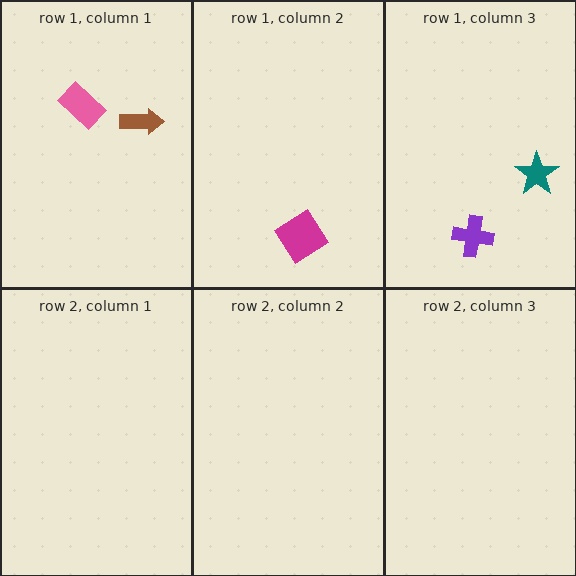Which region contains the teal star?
The row 1, column 3 region.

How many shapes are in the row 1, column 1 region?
2.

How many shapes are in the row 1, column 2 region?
1.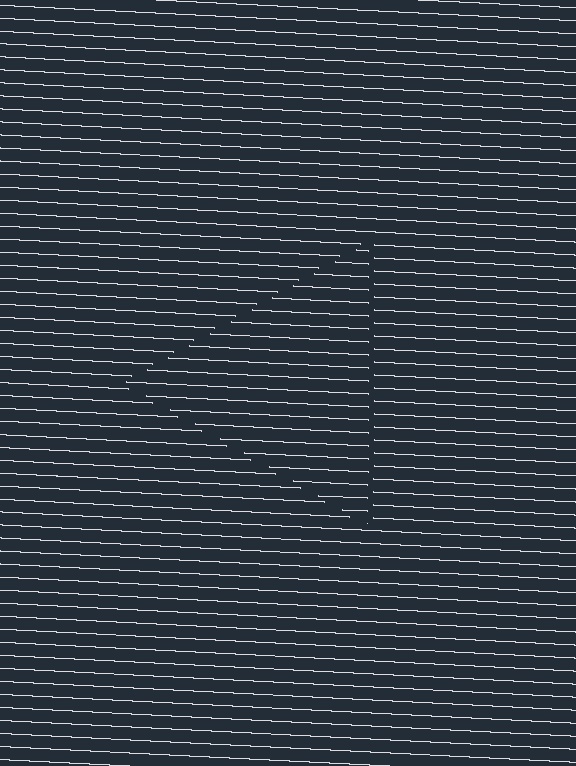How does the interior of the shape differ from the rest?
The interior of the shape contains the same grating, shifted by half a period — the contour is defined by the phase discontinuity where line-ends from the inner and outer gratings abut.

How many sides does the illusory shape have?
3 sides — the line-ends trace a triangle.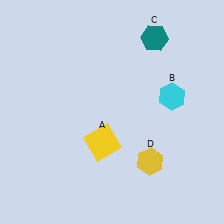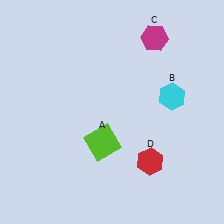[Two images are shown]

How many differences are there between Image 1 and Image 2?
There are 3 differences between the two images.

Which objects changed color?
A changed from yellow to lime. C changed from teal to magenta. D changed from yellow to red.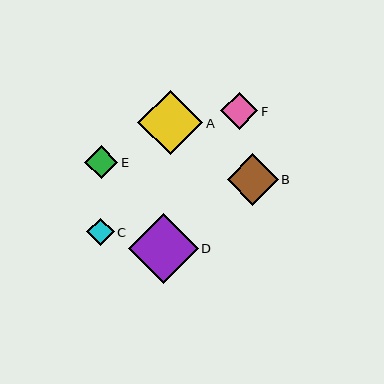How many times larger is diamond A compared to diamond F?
Diamond A is approximately 1.7 times the size of diamond F.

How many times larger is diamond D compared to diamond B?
Diamond D is approximately 1.4 times the size of diamond B.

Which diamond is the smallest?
Diamond C is the smallest with a size of approximately 28 pixels.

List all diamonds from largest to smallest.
From largest to smallest: D, A, B, F, E, C.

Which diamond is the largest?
Diamond D is the largest with a size of approximately 70 pixels.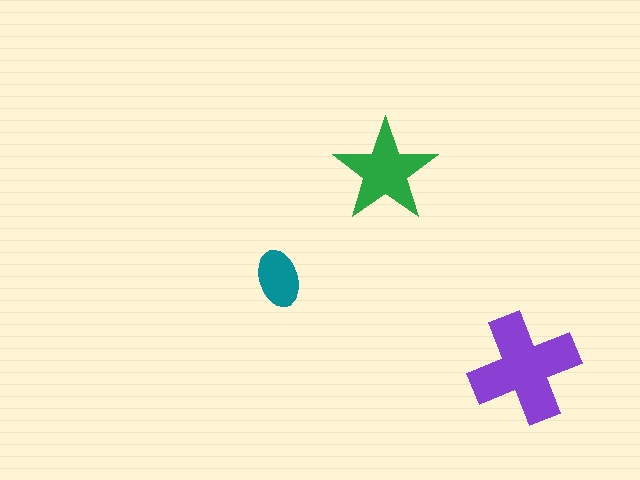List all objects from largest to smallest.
The purple cross, the green star, the teal ellipse.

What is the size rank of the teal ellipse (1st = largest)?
3rd.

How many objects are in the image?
There are 3 objects in the image.